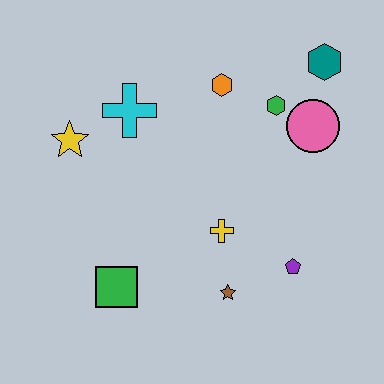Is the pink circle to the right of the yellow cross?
Yes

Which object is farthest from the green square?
The teal hexagon is farthest from the green square.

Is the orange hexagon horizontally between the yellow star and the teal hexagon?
Yes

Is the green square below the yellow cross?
Yes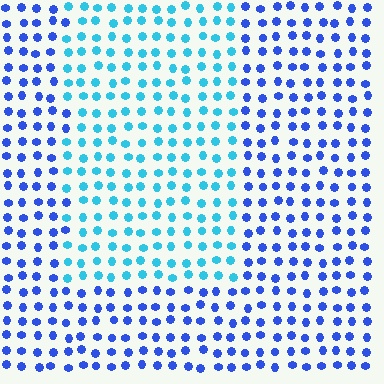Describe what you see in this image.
The image is filled with small blue elements in a uniform arrangement. A rectangle-shaped region is visible where the elements are tinted to a slightly different hue, forming a subtle color boundary.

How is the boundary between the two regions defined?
The boundary is defined purely by a slight shift in hue (about 39 degrees). Spacing, size, and orientation are identical on both sides.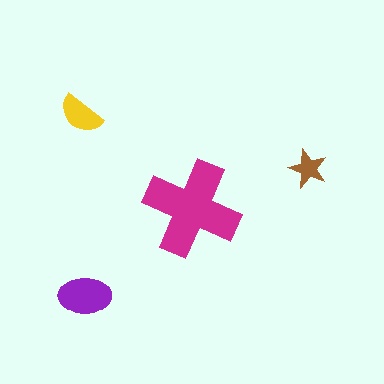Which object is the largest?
The magenta cross.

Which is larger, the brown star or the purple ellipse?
The purple ellipse.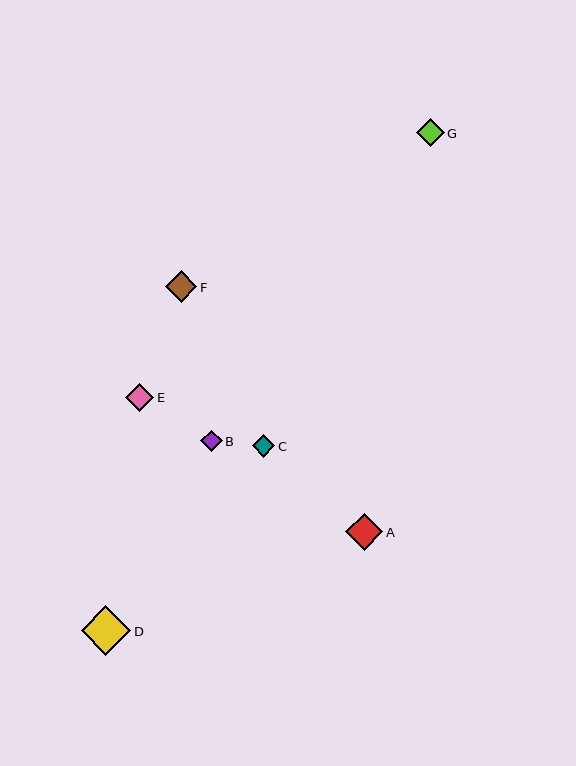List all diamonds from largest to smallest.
From largest to smallest: D, A, F, E, G, C, B.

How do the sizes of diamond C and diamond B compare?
Diamond C and diamond B are approximately the same size.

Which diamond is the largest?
Diamond D is the largest with a size of approximately 49 pixels.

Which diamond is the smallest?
Diamond B is the smallest with a size of approximately 22 pixels.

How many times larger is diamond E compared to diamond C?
Diamond E is approximately 1.3 times the size of diamond C.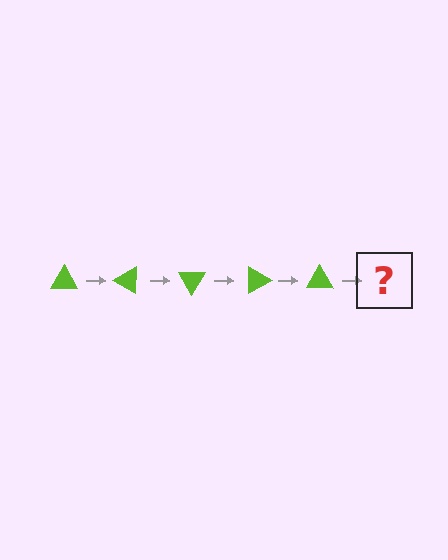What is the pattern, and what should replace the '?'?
The pattern is that the triangle rotates 30 degrees each step. The '?' should be a lime triangle rotated 150 degrees.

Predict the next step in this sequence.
The next step is a lime triangle rotated 150 degrees.